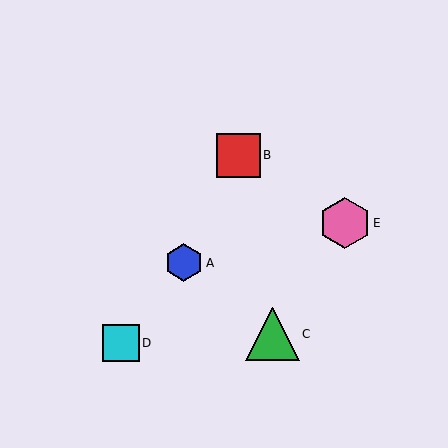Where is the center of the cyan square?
The center of the cyan square is at (121, 343).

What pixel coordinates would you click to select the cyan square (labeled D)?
Click at (121, 343) to select the cyan square D.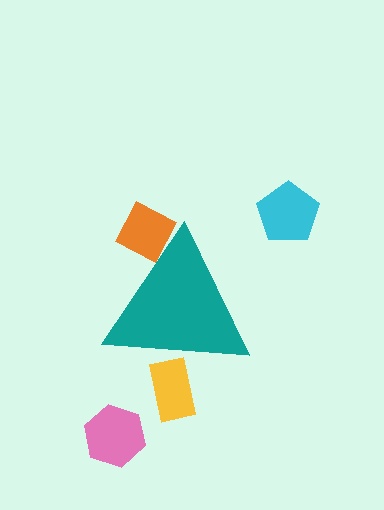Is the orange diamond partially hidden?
Yes, the orange diamond is partially hidden behind the teal triangle.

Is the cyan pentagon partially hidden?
No, the cyan pentagon is fully visible.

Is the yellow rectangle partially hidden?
Yes, the yellow rectangle is partially hidden behind the teal triangle.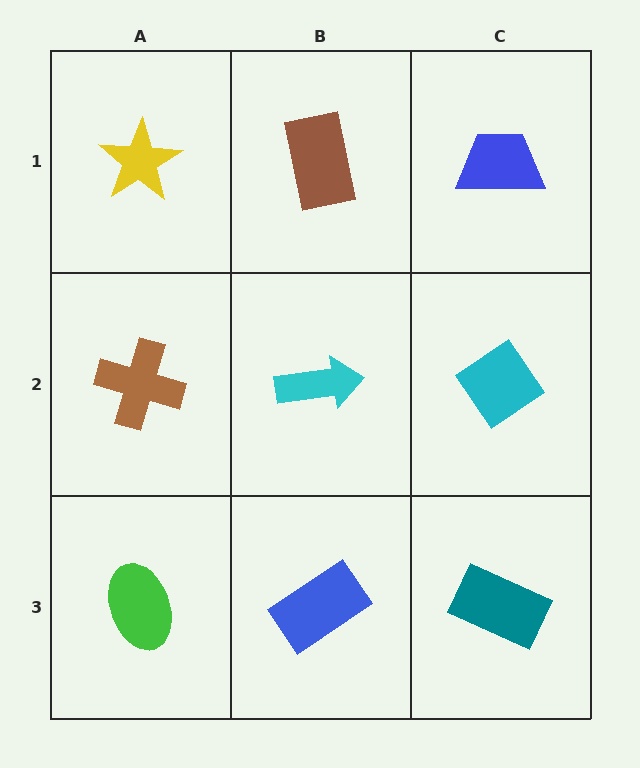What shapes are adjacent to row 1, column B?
A cyan arrow (row 2, column B), a yellow star (row 1, column A), a blue trapezoid (row 1, column C).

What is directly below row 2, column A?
A green ellipse.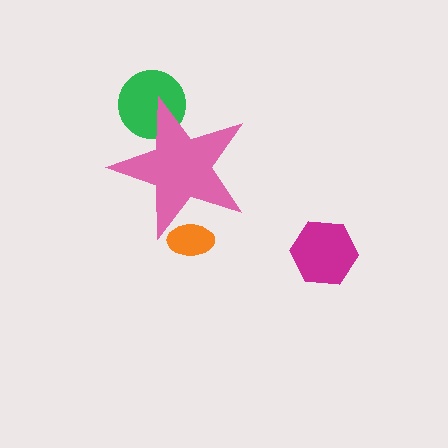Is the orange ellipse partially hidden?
Yes, the orange ellipse is partially hidden behind the pink star.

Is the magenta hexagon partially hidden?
No, the magenta hexagon is fully visible.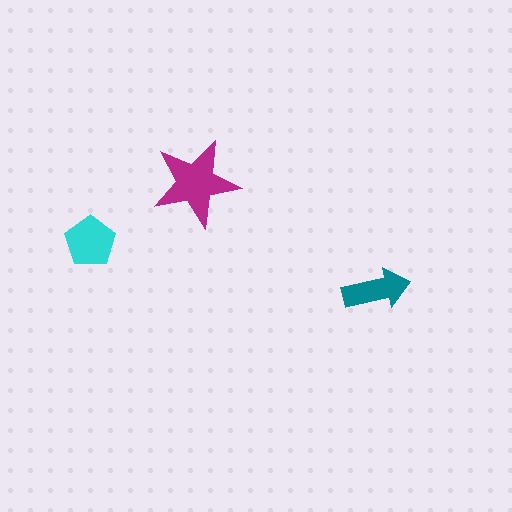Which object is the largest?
The magenta star.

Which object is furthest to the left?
The cyan pentagon is leftmost.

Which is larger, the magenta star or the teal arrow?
The magenta star.